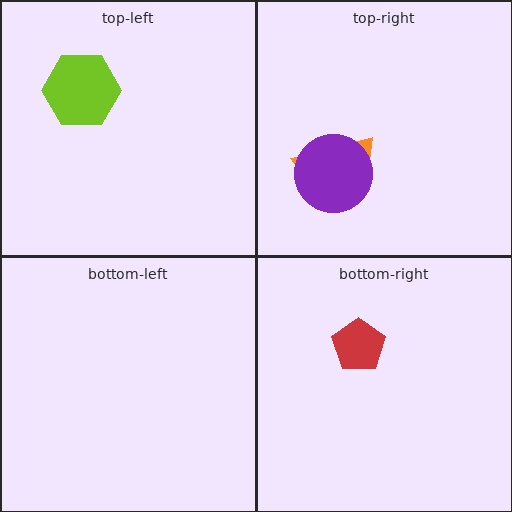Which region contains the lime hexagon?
The top-left region.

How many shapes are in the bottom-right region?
1.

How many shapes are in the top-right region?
2.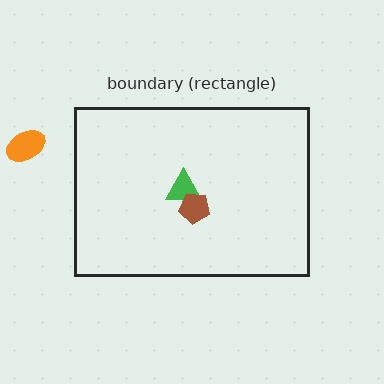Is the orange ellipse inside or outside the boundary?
Outside.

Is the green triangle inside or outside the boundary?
Inside.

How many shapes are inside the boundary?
2 inside, 1 outside.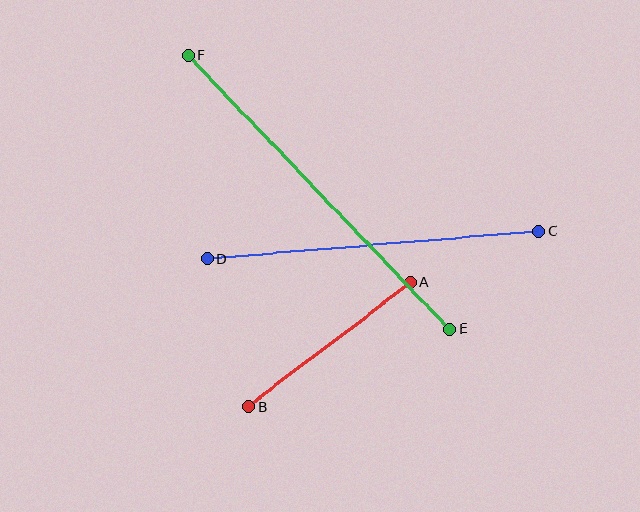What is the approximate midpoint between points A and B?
The midpoint is at approximately (329, 345) pixels.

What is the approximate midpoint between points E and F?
The midpoint is at approximately (319, 192) pixels.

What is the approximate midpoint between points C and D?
The midpoint is at approximately (373, 245) pixels.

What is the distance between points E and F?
The distance is approximately 378 pixels.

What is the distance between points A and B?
The distance is approximately 204 pixels.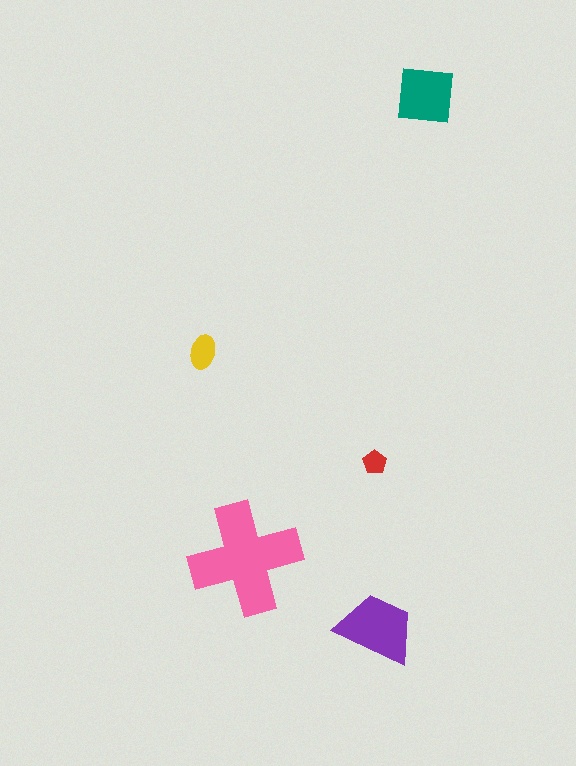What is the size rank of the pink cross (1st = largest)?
1st.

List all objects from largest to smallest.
The pink cross, the purple trapezoid, the teal square, the yellow ellipse, the red pentagon.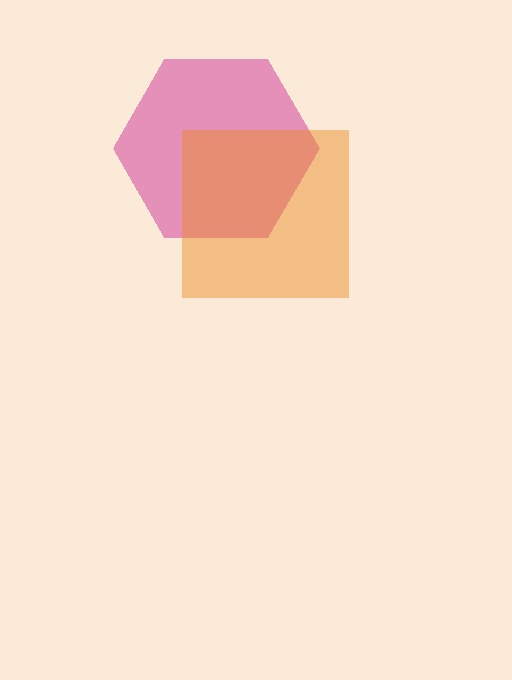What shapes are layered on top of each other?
The layered shapes are: a pink hexagon, an orange square.